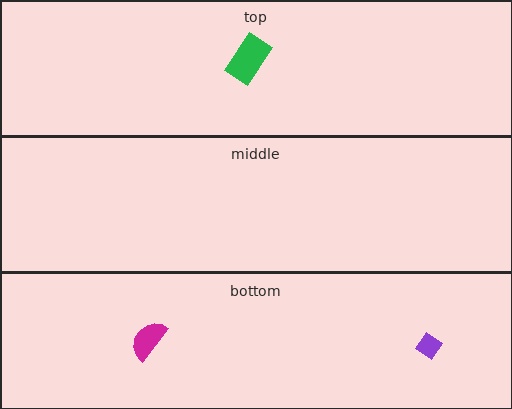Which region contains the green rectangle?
The top region.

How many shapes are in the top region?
1.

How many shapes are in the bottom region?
2.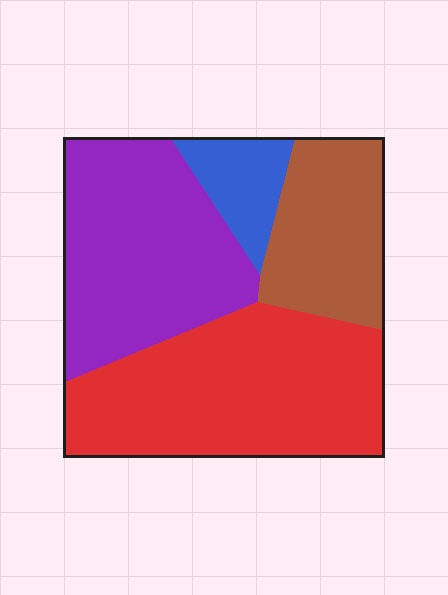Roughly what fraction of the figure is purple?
Purple covers around 35% of the figure.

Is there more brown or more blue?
Brown.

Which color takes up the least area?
Blue, at roughly 10%.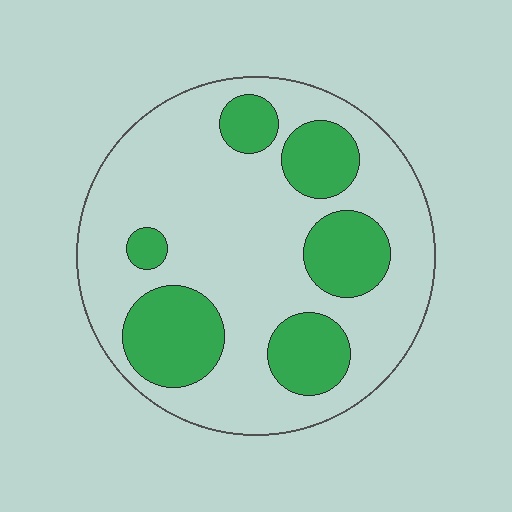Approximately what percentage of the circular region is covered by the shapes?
Approximately 30%.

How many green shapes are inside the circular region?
6.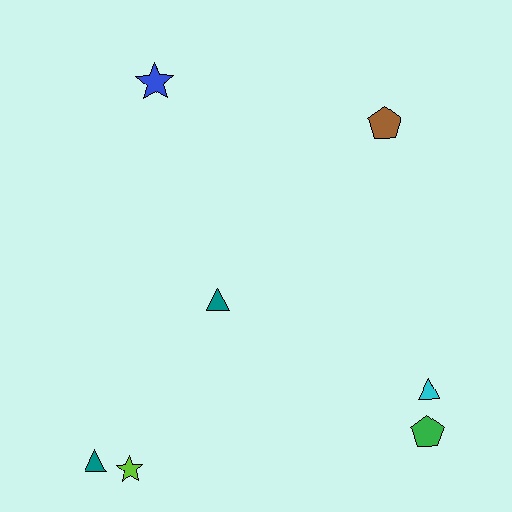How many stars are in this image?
There are 2 stars.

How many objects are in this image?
There are 7 objects.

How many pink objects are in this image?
There are no pink objects.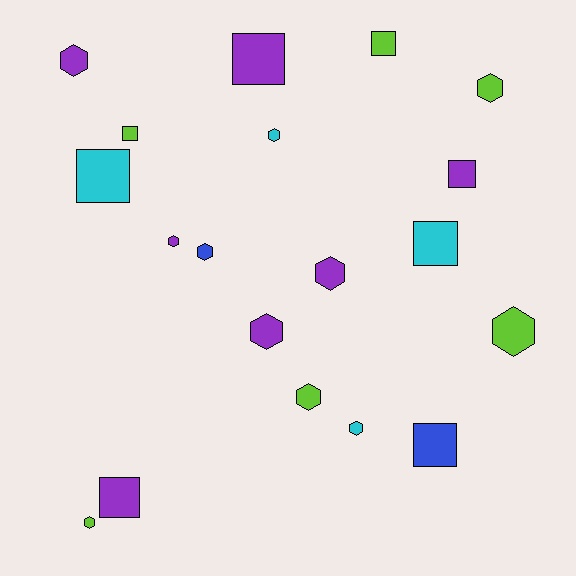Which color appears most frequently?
Purple, with 7 objects.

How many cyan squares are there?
There are 2 cyan squares.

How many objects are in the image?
There are 19 objects.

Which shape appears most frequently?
Hexagon, with 11 objects.